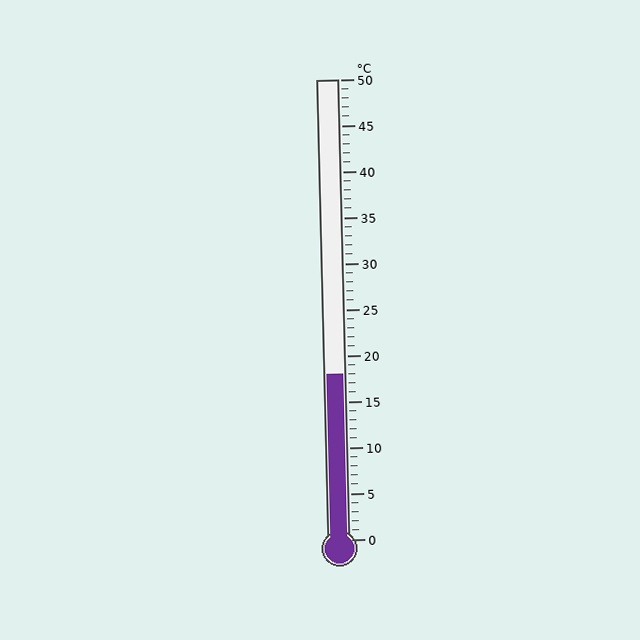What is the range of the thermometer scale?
The thermometer scale ranges from 0°C to 50°C.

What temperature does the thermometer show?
The thermometer shows approximately 18°C.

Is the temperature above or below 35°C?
The temperature is below 35°C.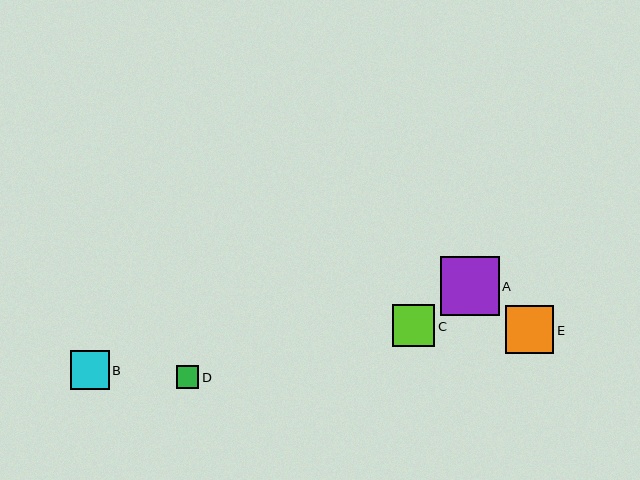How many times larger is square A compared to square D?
Square A is approximately 2.6 times the size of square D.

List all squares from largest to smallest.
From largest to smallest: A, E, C, B, D.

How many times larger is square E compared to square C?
Square E is approximately 1.1 times the size of square C.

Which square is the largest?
Square A is the largest with a size of approximately 59 pixels.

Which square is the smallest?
Square D is the smallest with a size of approximately 23 pixels.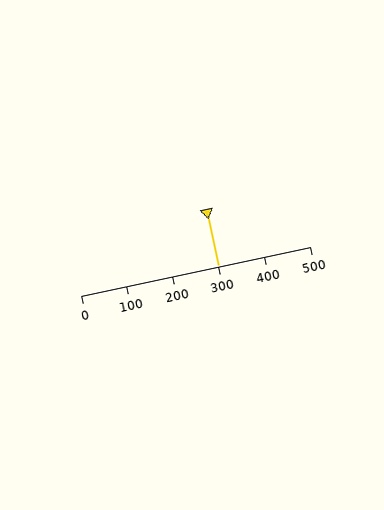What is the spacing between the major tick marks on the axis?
The major ticks are spaced 100 apart.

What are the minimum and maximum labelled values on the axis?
The axis runs from 0 to 500.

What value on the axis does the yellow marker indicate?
The marker indicates approximately 300.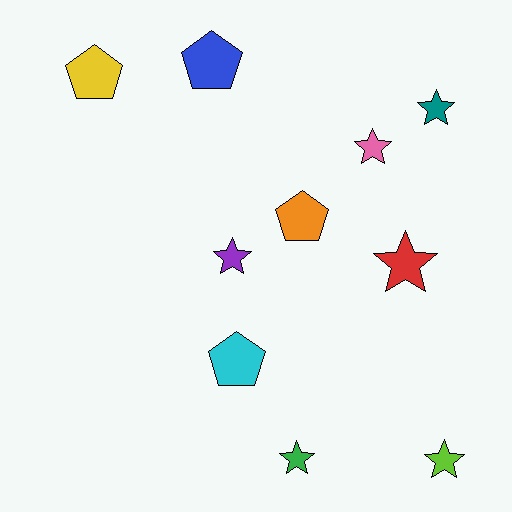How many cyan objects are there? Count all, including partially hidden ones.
There is 1 cyan object.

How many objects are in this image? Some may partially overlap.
There are 10 objects.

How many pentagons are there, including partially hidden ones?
There are 4 pentagons.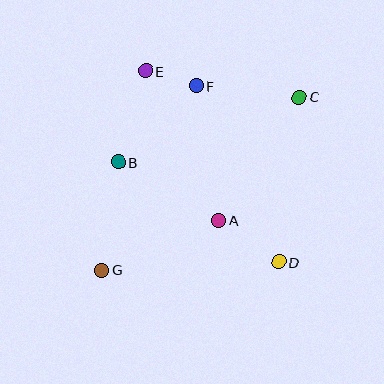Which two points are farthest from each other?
Points C and G are farthest from each other.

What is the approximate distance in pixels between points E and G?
The distance between E and G is approximately 204 pixels.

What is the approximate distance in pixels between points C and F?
The distance between C and F is approximately 104 pixels.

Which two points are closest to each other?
Points E and F are closest to each other.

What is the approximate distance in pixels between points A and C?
The distance between A and C is approximately 147 pixels.